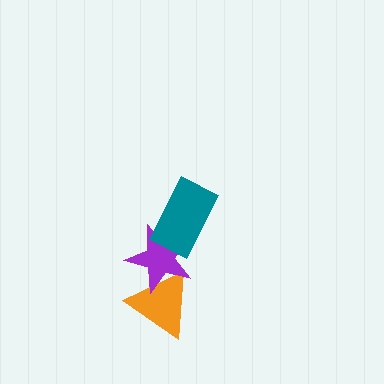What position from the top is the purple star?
The purple star is 2nd from the top.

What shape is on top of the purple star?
The teal rectangle is on top of the purple star.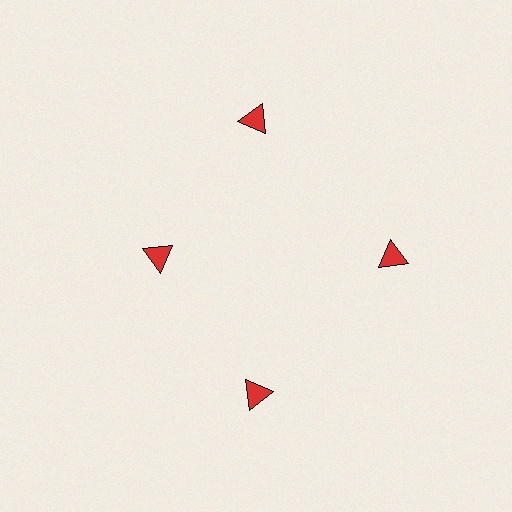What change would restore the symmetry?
The symmetry would be restored by moving it outward, back onto the ring so that all 4 triangles sit at equal angles and equal distance from the center.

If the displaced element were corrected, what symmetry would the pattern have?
It would have 4-fold rotational symmetry — the pattern would map onto itself every 90 degrees.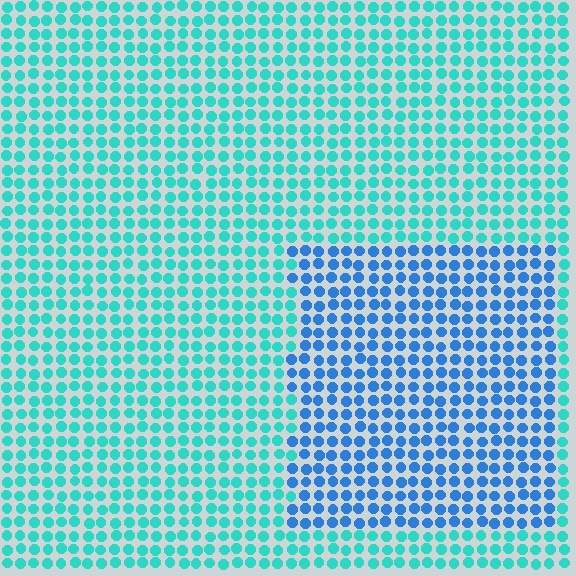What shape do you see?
I see a rectangle.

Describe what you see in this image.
The image is filled with small cyan elements in a uniform arrangement. A rectangle-shaped region is visible where the elements are tinted to a slightly different hue, forming a subtle color boundary.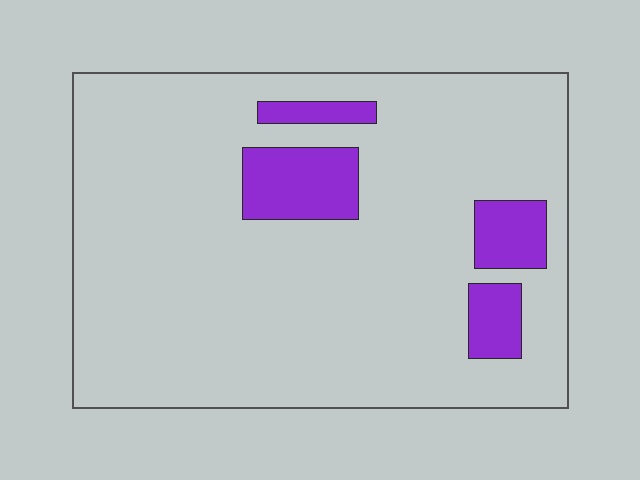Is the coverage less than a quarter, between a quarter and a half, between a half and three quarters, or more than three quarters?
Less than a quarter.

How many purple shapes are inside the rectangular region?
4.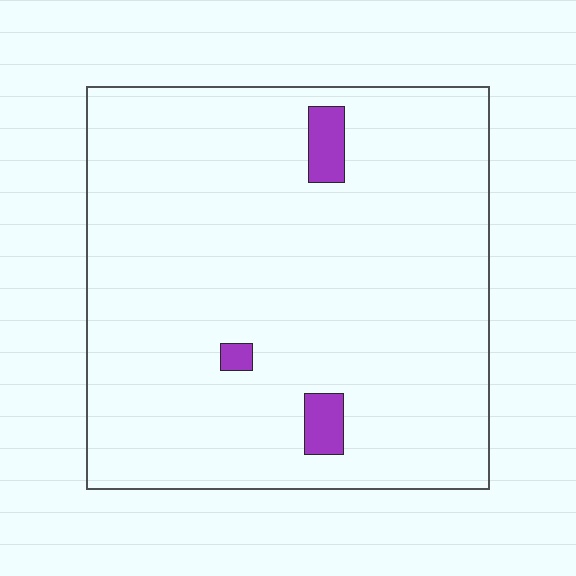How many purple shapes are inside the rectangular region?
3.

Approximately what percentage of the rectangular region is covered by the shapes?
Approximately 5%.